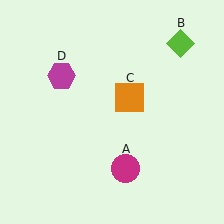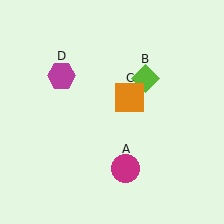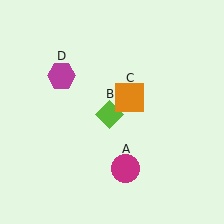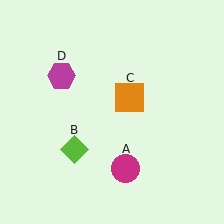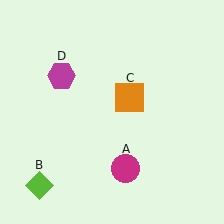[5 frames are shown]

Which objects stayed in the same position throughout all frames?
Magenta circle (object A) and orange square (object C) and magenta hexagon (object D) remained stationary.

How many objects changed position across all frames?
1 object changed position: lime diamond (object B).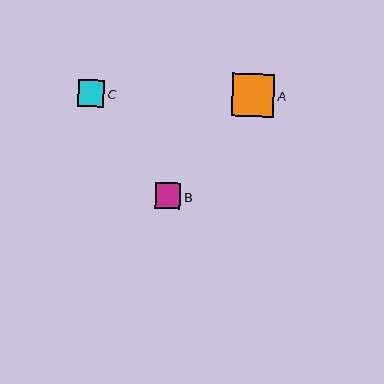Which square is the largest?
Square A is the largest with a size of approximately 43 pixels.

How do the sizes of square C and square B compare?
Square C and square B are approximately the same size.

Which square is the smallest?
Square B is the smallest with a size of approximately 26 pixels.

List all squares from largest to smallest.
From largest to smallest: A, C, B.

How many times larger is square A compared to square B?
Square A is approximately 1.7 times the size of square B.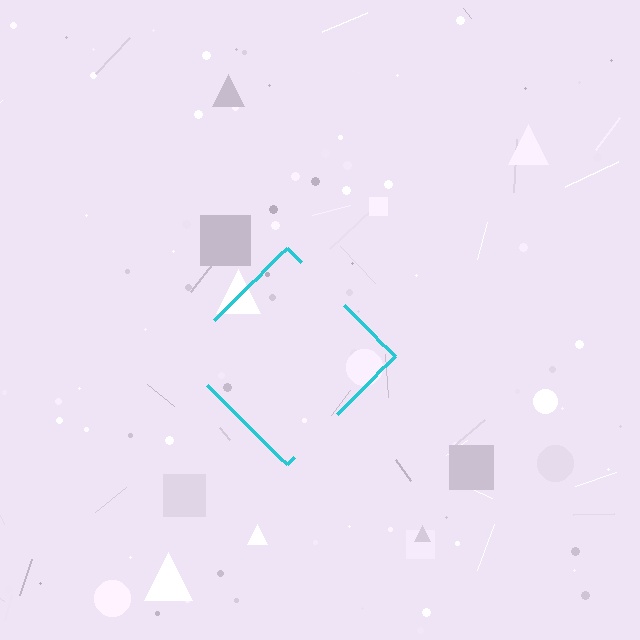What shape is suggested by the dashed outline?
The dashed outline suggests a diamond.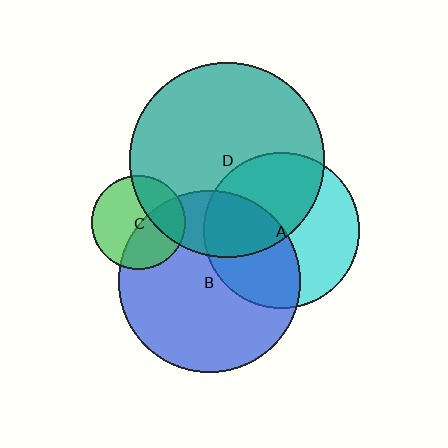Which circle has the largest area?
Circle D (teal).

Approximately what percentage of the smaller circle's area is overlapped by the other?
Approximately 30%.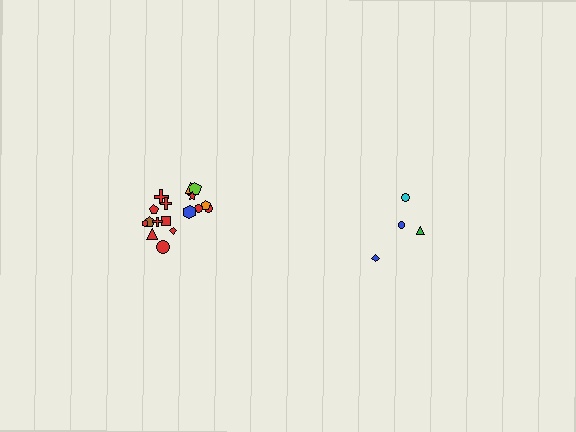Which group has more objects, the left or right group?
The left group.